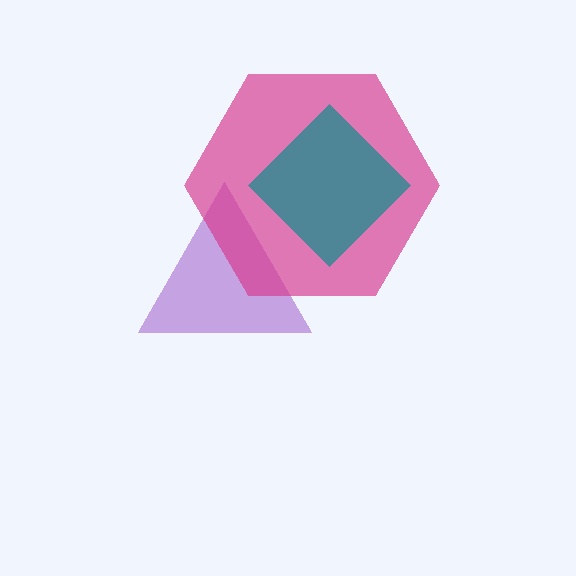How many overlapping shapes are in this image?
There are 3 overlapping shapes in the image.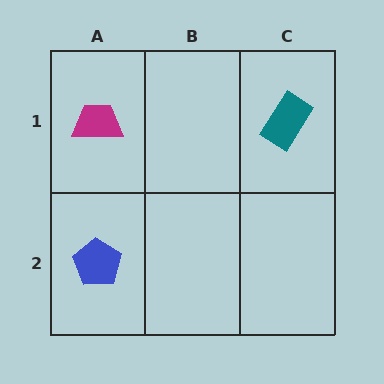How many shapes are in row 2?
1 shape.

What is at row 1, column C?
A teal rectangle.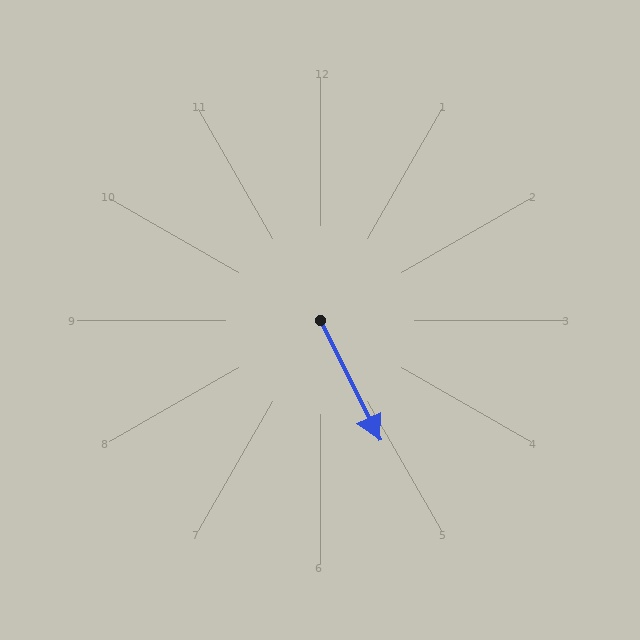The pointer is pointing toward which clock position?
Roughly 5 o'clock.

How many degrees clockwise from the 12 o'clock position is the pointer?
Approximately 154 degrees.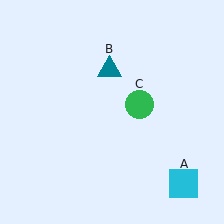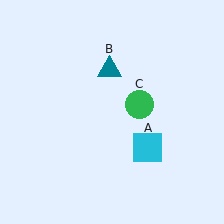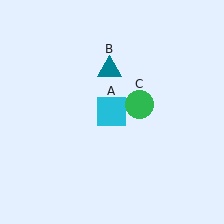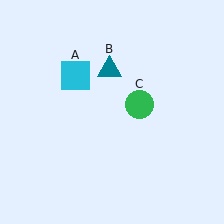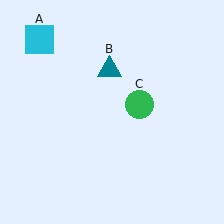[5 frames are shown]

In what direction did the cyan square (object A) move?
The cyan square (object A) moved up and to the left.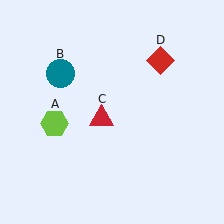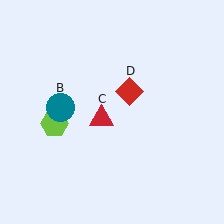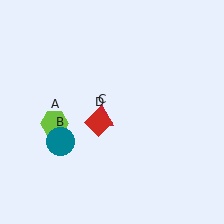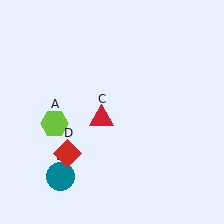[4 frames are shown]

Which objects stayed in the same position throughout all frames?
Lime hexagon (object A) and red triangle (object C) remained stationary.